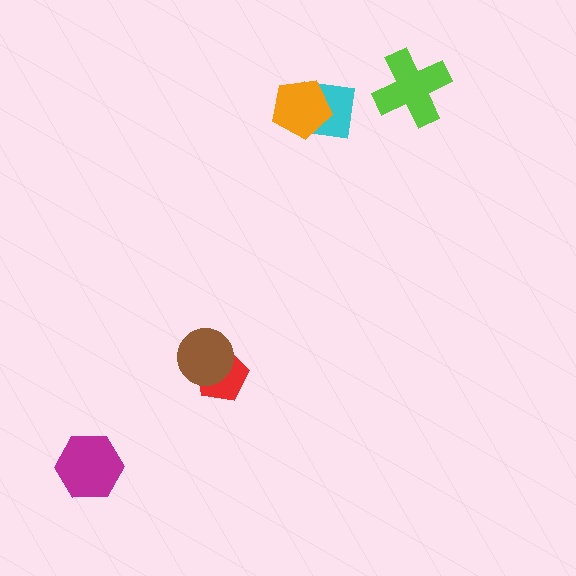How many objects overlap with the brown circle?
1 object overlaps with the brown circle.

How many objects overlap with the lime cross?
0 objects overlap with the lime cross.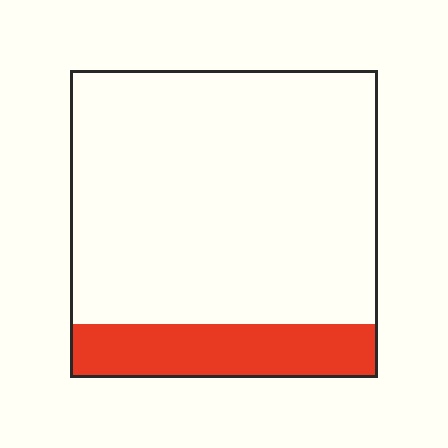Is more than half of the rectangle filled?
No.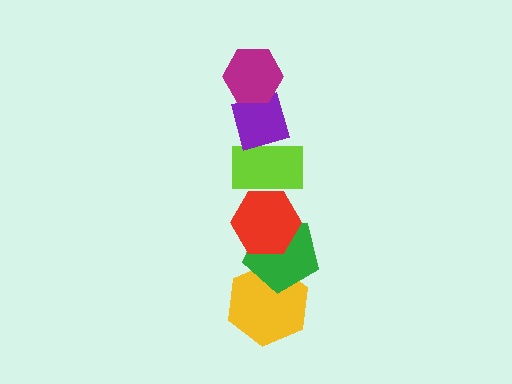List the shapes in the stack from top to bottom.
From top to bottom: the magenta hexagon, the purple diamond, the lime rectangle, the red hexagon, the green pentagon, the yellow hexagon.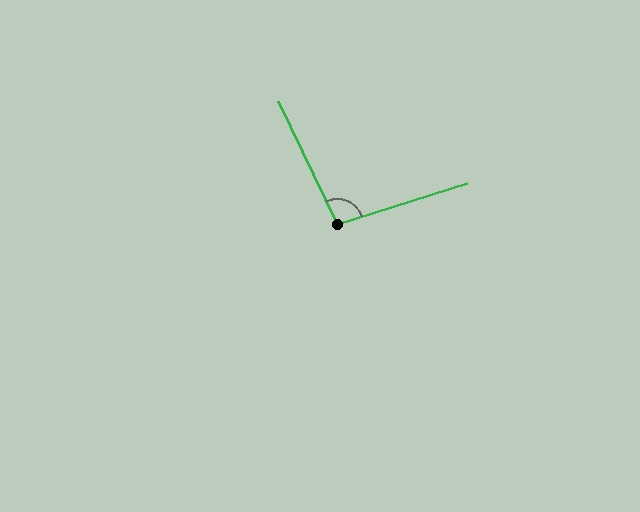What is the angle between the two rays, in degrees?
Approximately 98 degrees.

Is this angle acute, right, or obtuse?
It is obtuse.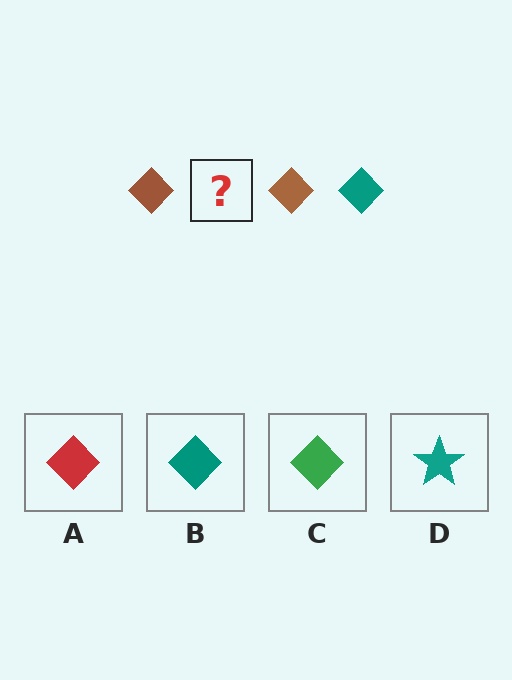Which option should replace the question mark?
Option B.